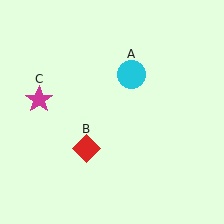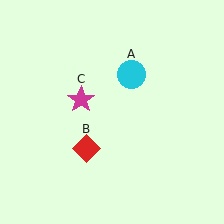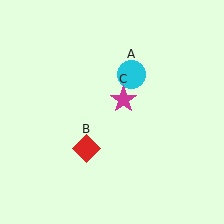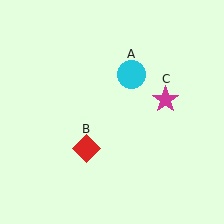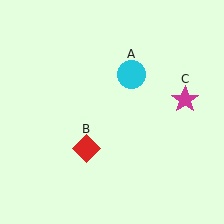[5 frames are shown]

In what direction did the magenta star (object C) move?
The magenta star (object C) moved right.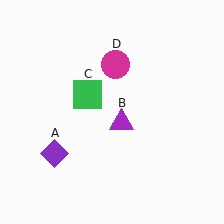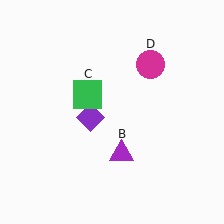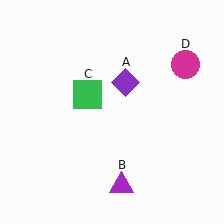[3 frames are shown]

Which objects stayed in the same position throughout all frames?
Green square (object C) remained stationary.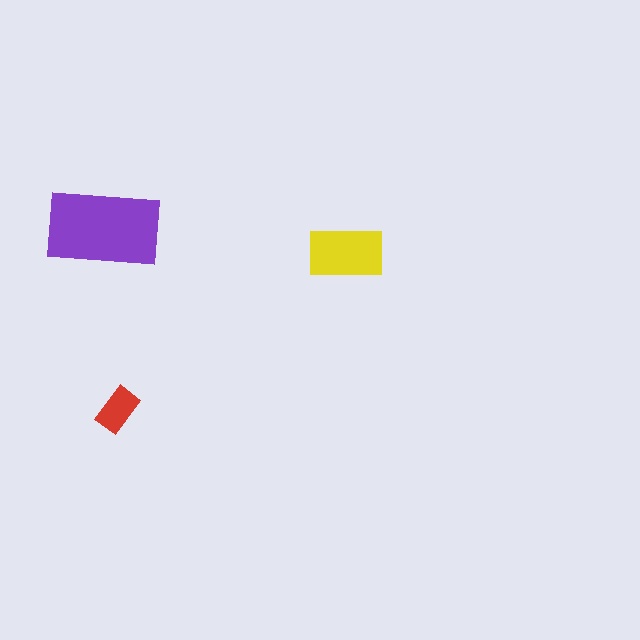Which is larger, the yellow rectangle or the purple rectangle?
The purple one.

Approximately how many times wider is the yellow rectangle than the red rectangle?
About 1.5 times wider.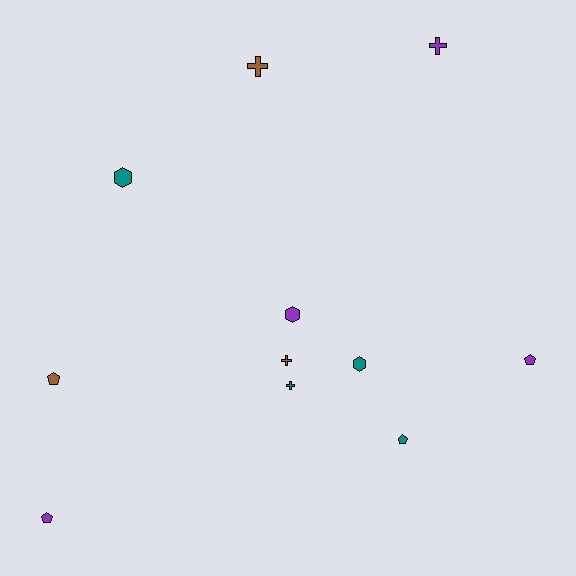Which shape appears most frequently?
Pentagon, with 4 objects.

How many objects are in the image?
There are 11 objects.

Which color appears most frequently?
Purple, with 4 objects.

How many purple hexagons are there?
There is 1 purple hexagon.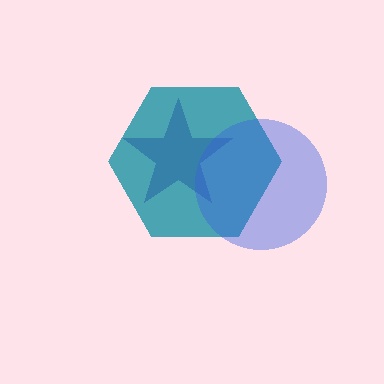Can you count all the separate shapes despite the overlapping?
Yes, there are 3 separate shapes.